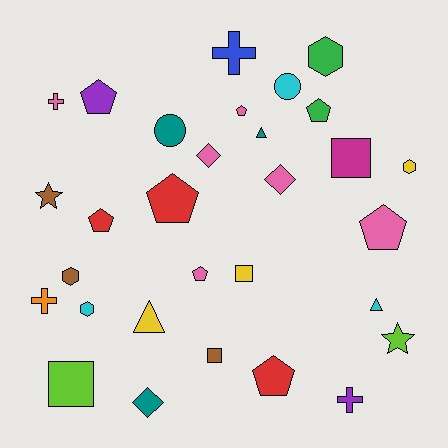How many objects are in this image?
There are 30 objects.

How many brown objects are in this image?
There are 3 brown objects.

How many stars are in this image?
There are 2 stars.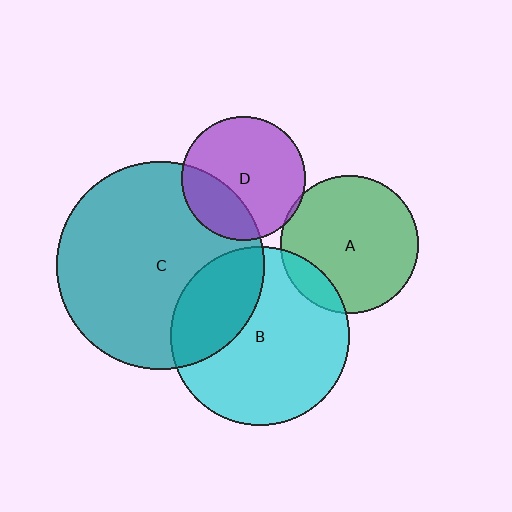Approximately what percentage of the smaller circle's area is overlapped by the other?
Approximately 30%.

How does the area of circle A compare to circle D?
Approximately 1.3 times.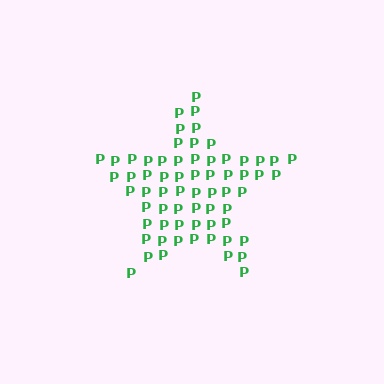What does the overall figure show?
The overall figure shows a star.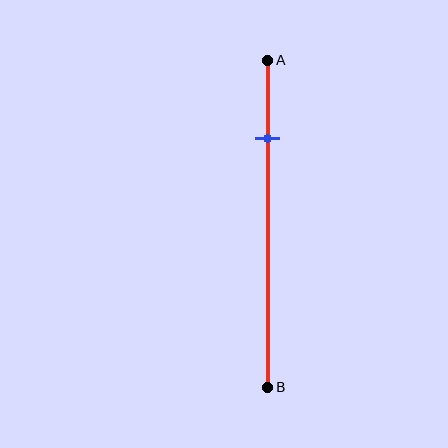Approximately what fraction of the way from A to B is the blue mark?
The blue mark is approximately 25% of the way from A to B.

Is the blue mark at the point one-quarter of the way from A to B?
Yes, the mark is approximately at the one-quarter point.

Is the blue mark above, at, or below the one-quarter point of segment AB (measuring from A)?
The blue mark is approximately at the one-quarter point of segment AB.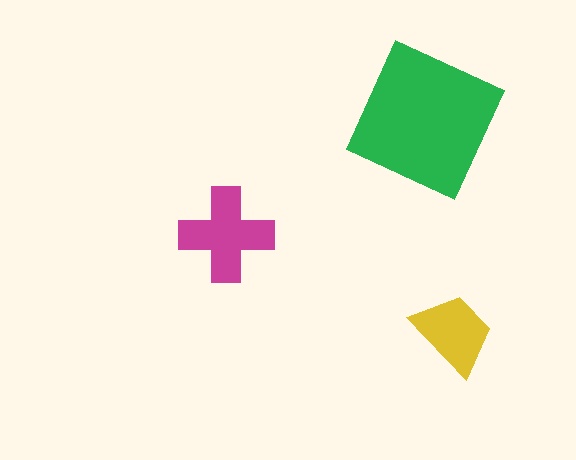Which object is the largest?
The green square.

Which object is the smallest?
The yellow trapezoid.